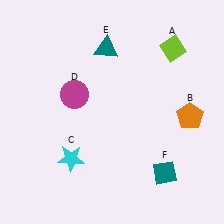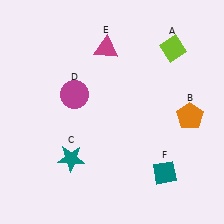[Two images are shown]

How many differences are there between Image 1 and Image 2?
There are 2 differences between the two images.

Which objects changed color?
C changed from cyan to teal. E changed from teal to magenta.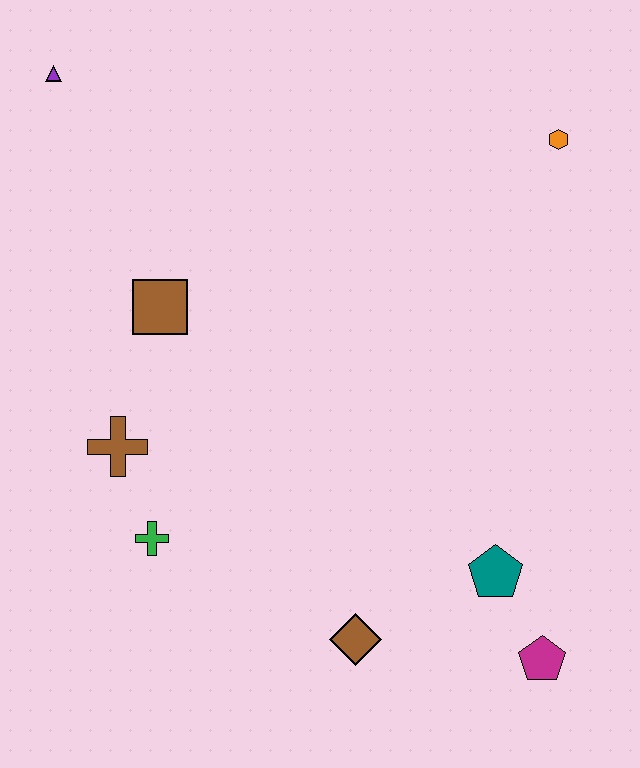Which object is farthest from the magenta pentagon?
The purple triangle is farthest from the magenta pentagon.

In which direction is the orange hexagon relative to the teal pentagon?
The orange hexagon is above the teal pentagon.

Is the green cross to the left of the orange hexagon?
Yes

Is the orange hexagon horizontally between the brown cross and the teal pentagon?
No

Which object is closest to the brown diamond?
The teal pentagon is closest to the brown diamond.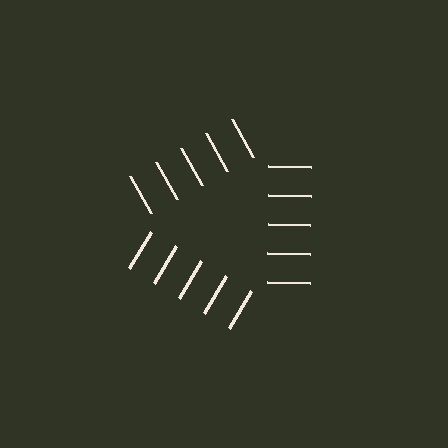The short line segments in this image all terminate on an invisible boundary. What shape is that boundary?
An illusory triangle — the line segments terminate on its edges but no continuous stroke is drawn.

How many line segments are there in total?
15 — 5 along each of the 3 edges.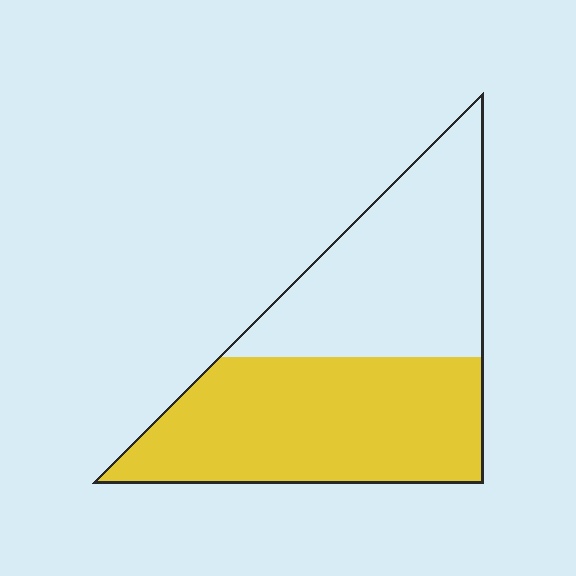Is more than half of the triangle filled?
Yes.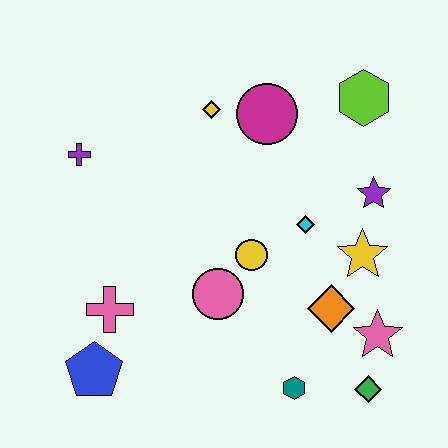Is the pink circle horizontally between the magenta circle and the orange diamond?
No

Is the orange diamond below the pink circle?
Yes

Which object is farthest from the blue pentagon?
The lime hexagon is farthest from the blue pentagon.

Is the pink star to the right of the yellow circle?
Yes